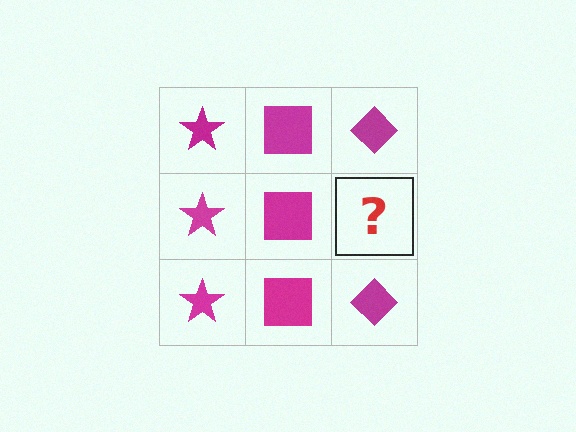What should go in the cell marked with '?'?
The missing cell should contain a magenta diamond.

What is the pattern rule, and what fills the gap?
The rule is that each column has a consistent shape. The gap should be filled with a magenta diamond.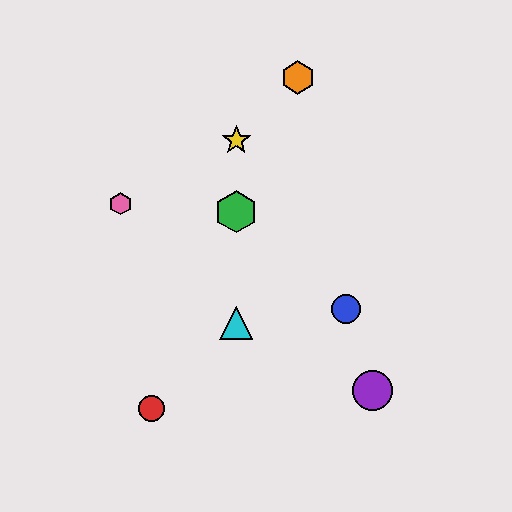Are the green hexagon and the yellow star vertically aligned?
Yes, both are at x≈236.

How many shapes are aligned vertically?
3 shapes (the green hexagon, the yellow star, the cyan triangle) are aligned vertically.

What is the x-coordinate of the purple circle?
The purple circle is at x≈373.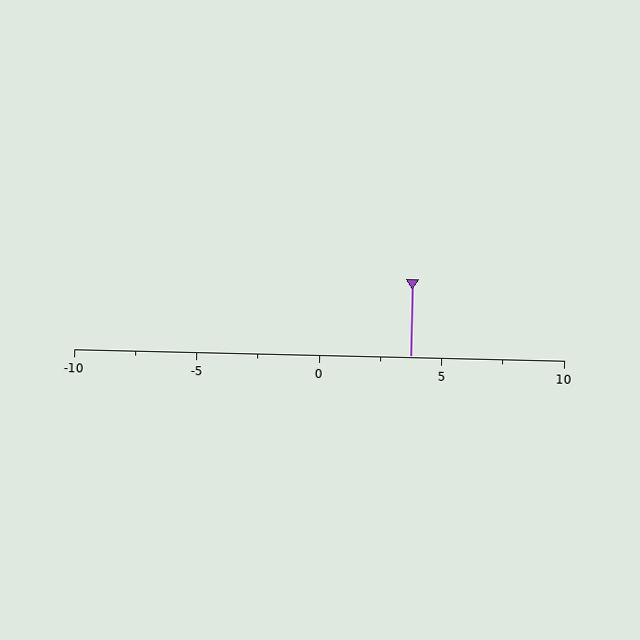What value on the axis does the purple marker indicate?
The marker indicates approximately 3.8.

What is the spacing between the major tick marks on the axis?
The major ticks are spaced 5 apart.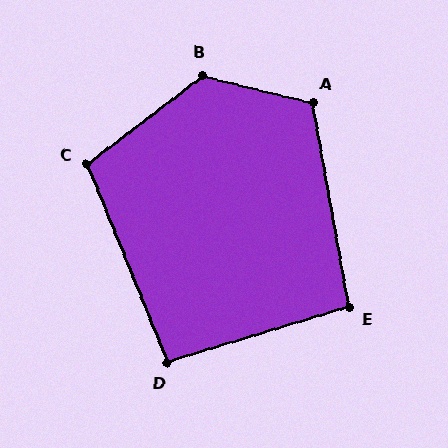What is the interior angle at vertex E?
Approximately 97 degrees (obtuse).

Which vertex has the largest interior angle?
B, at approximately 129 degrees.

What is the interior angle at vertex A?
Approximately 114 degrees (obtuse).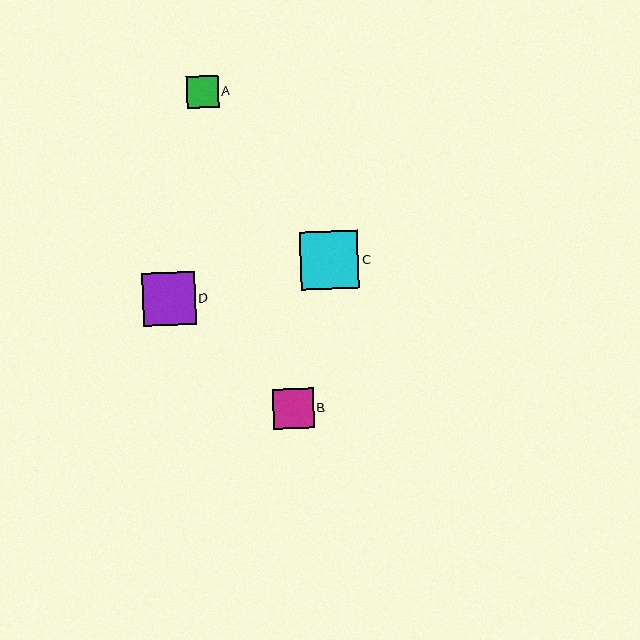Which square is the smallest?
Square A is the smallest with a size of approximately 32 pixels.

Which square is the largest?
Square C is the largest with a size of approximately 58 pixels.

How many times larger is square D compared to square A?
Square D is approximately 1.7 times the size of square A.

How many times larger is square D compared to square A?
Square D is approximately 1.7 times the size of square A.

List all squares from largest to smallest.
From largest to smallest: C, D, B, A.